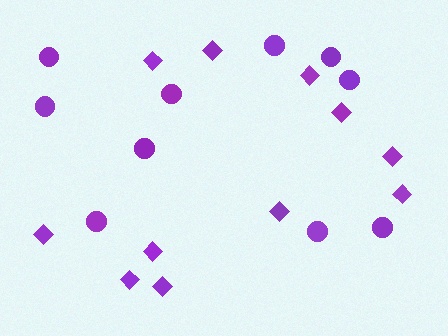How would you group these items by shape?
There are 2 groups: one group of diamonds (11) and one group of circles (10).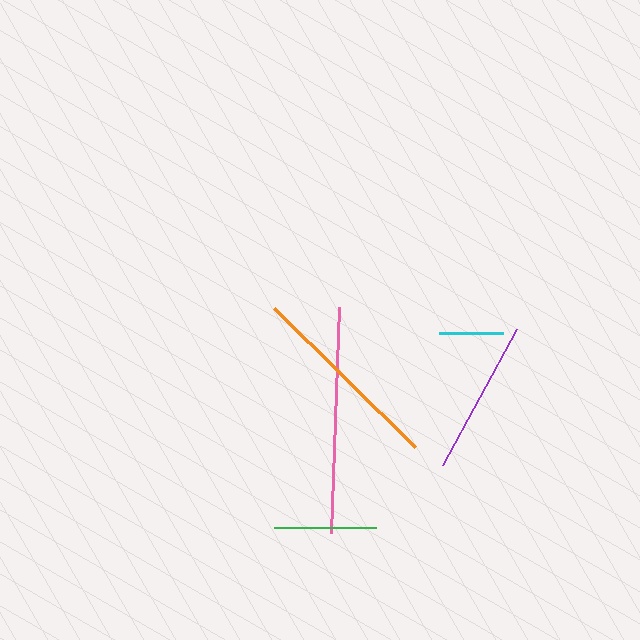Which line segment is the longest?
The pink line is the longest at approximately 226 pixels.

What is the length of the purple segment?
The purple segment is approximately 155 pixels long.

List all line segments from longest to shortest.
From longest to shortest: pink, orange, purple, green, cyan.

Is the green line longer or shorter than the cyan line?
The green line is longer than the cyan line.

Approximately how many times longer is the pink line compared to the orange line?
The pink line is approximately 1.1 times the length of the orange line.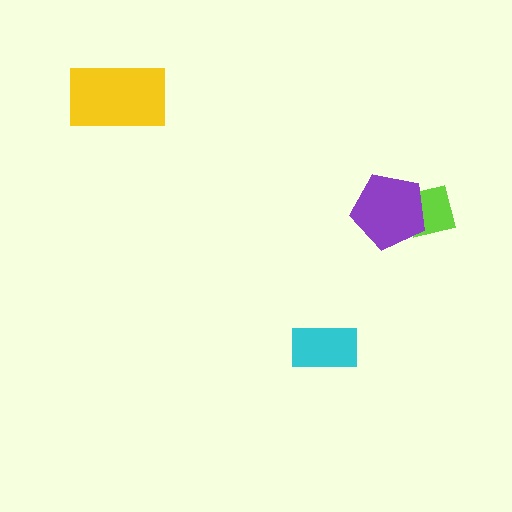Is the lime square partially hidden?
Yes, it is partially covered by another shape.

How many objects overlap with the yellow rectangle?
0 objects overlap with the yellow rectangle.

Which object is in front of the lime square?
The purple pentagon is in front of the lime square.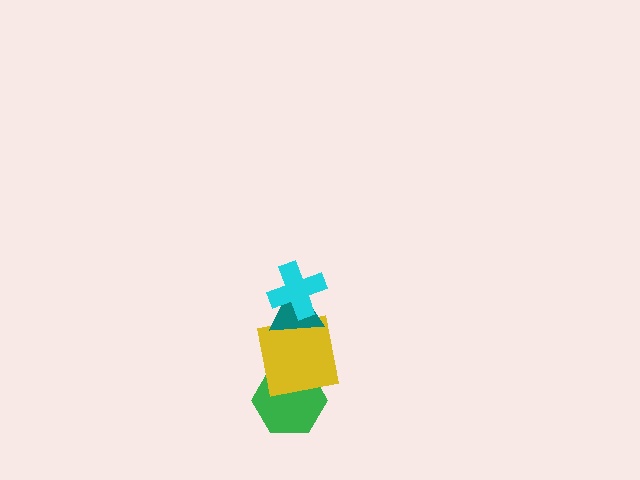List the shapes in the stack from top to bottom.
From top to bottom: the cyan cross, the teal triangle, the yellow square, the green hexagon.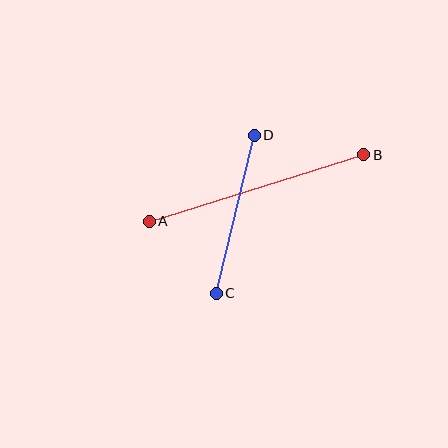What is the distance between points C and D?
The distance is approximately 163 pixels.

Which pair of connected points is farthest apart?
Points A and B are farthest apart.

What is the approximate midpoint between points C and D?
The midpoint is at approximately (235, 214) pixels.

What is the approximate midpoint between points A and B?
The midpoint is at approximately (257, 188) pixels.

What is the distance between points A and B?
The distance is approximately 224 pixels.